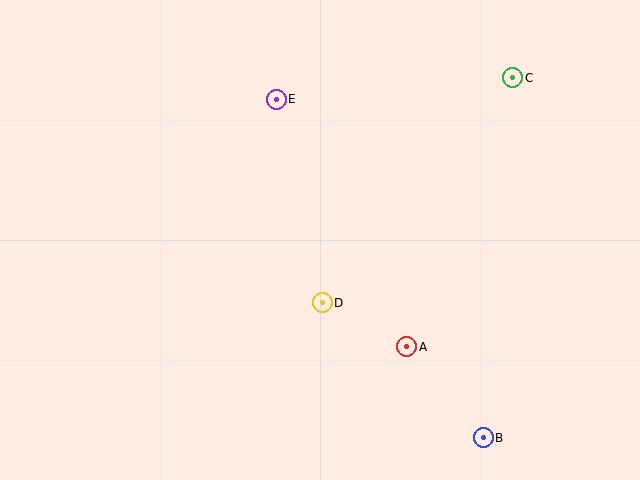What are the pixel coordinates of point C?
Point C is at (513, 78).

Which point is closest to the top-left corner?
Point E is closest to the top-left corner.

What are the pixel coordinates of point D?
Point D is at (322, 303).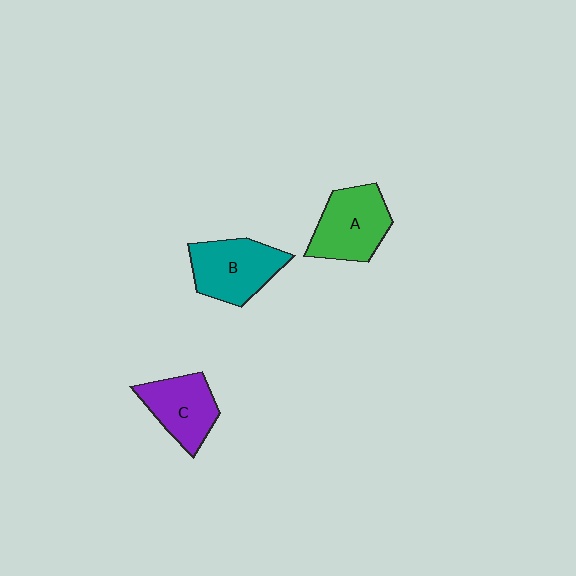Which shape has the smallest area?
Shape C (purple).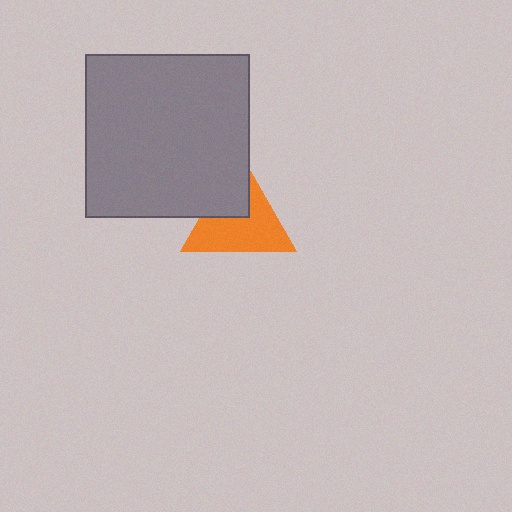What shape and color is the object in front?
The object in front is a gray square.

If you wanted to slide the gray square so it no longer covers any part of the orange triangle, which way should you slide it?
Slide it toward the upper-left — that is the most direct way to separate the two shapes.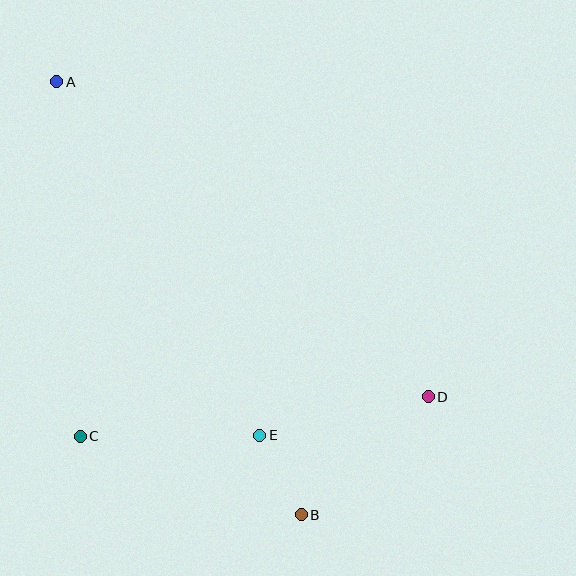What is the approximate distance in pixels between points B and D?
The distance between B and D is approximately 174 pixels.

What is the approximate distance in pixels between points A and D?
The distance between A and D is approximately 487 pixels.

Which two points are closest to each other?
Points B and E are closest to each other.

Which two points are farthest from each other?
Points A and B are farthest from each other.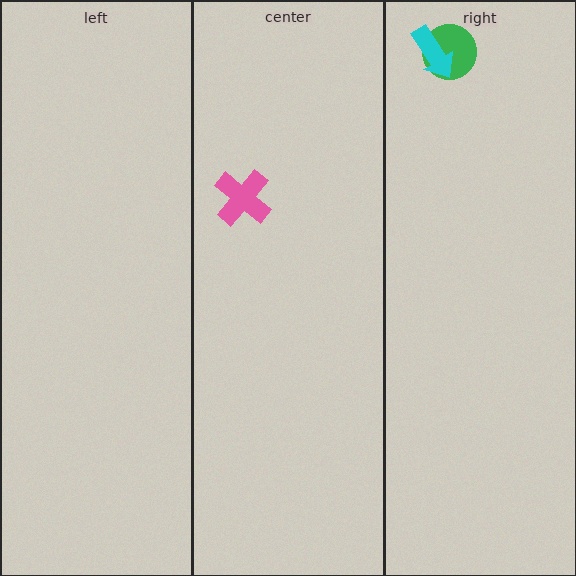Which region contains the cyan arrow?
The right region.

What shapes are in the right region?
The green circle, the cyan arrow.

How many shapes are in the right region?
2.